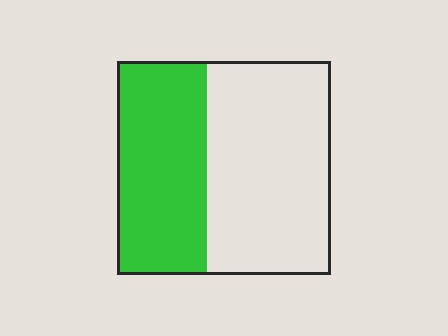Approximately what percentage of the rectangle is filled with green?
Approximately 40%.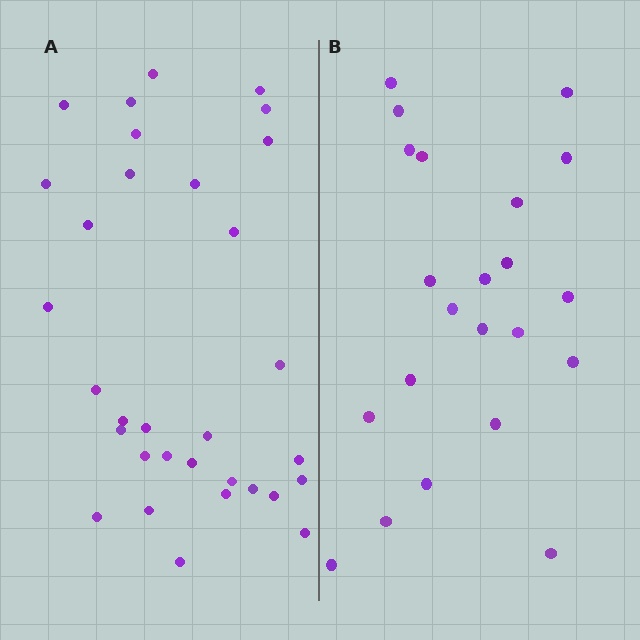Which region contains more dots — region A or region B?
Region A (the left region) has more dots.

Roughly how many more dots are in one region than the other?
Region A has roughly 10 or so more dots than region B.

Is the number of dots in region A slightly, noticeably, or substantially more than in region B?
Region A has substantially more. The ratio is roughly 1.5 to 1.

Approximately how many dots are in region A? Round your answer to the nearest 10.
About 30 dots. (The exact count is 32, which rounds to 30.)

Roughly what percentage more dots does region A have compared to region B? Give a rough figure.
About 45% more.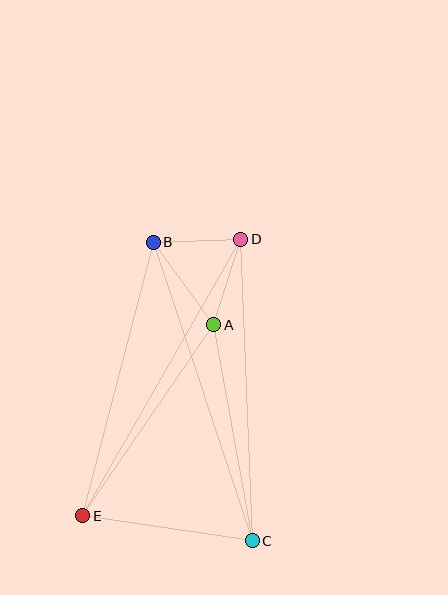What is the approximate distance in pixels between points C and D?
The distance between C and D is approximately 302 pixels.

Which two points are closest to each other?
Points B and D are closest to each other.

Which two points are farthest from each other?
Points D and E are farthest from each other.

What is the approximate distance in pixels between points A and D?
The distance between A and D is approximately 90 pixels.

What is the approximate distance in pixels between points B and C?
The distance between B and C is approximately 315 pixels.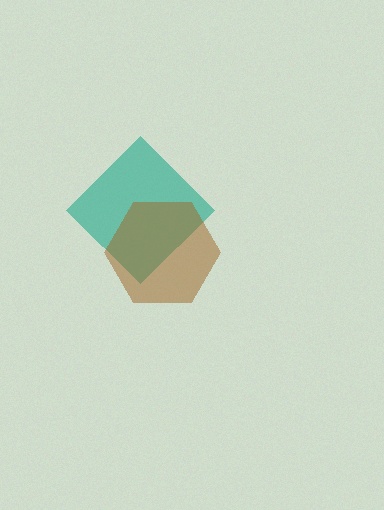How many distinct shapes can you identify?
There are 2 distinct shapes: a teal diamond, a brown hexagon.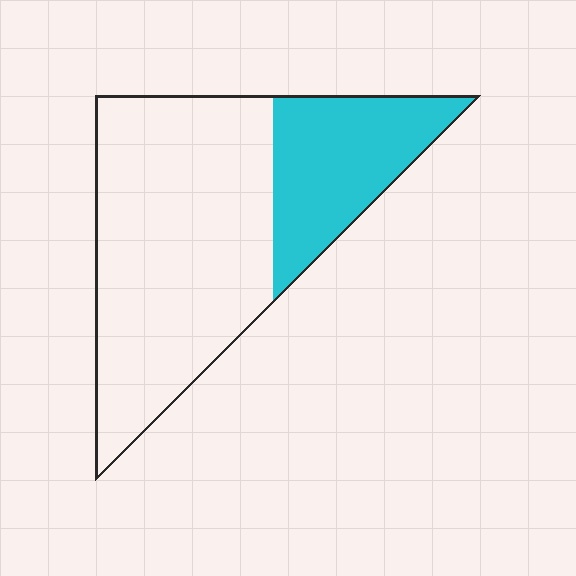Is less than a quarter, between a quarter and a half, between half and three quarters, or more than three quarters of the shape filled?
Between a quarter and a half.